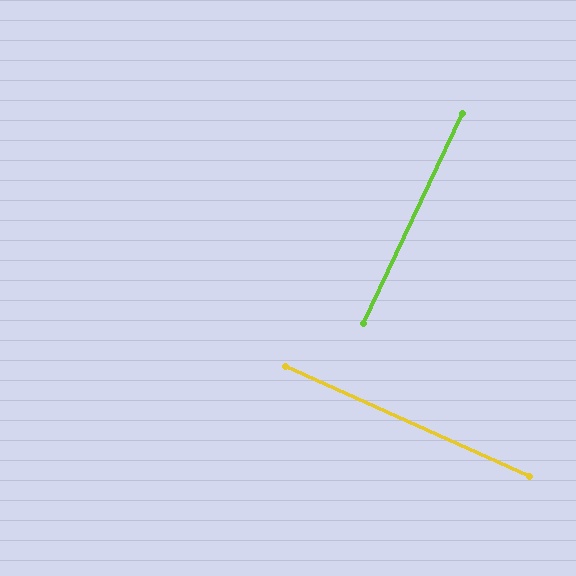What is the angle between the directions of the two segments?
Approximately 89 degrees.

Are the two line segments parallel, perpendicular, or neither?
Perpendicular — they meet at approximately 89°.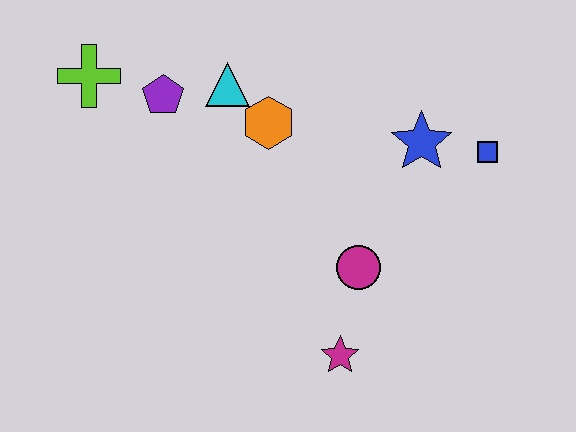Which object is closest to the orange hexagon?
The cyan triangle is closest to the orange hexagon.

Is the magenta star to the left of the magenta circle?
Yes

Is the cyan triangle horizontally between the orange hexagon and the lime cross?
Yes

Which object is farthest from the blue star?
The lime cross is farthest from the blue star.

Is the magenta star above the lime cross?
No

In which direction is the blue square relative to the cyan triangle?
The blue square is to the right of the cyan triangle.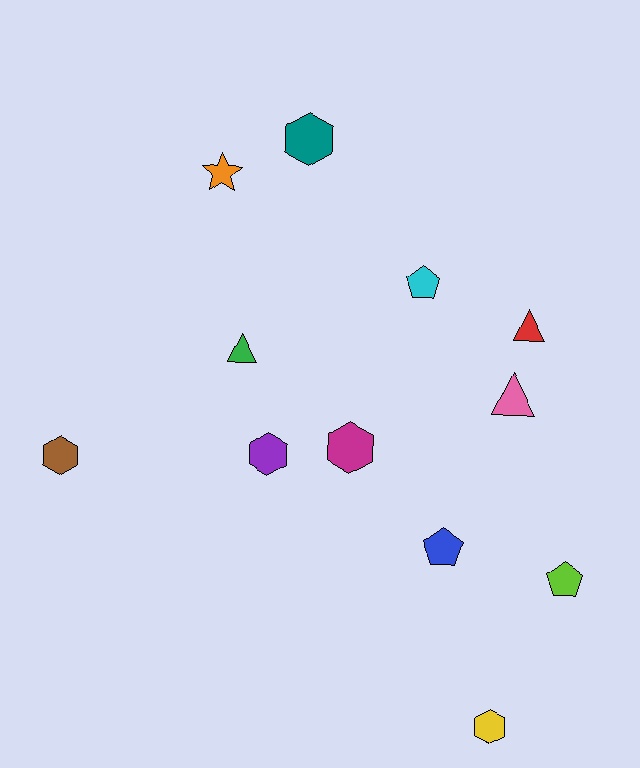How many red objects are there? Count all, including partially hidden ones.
There is 1 red object.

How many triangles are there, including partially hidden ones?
There are 3 triangles.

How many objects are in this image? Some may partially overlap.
There are 12 objects.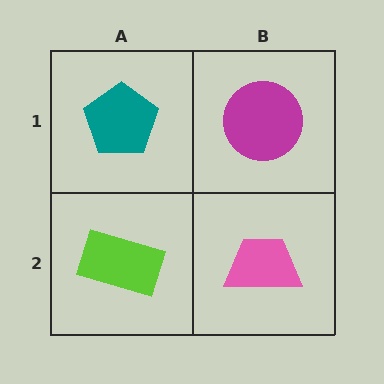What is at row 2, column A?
A lime rectangle.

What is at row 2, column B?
A pink trapezoid.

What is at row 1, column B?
A magenta circle.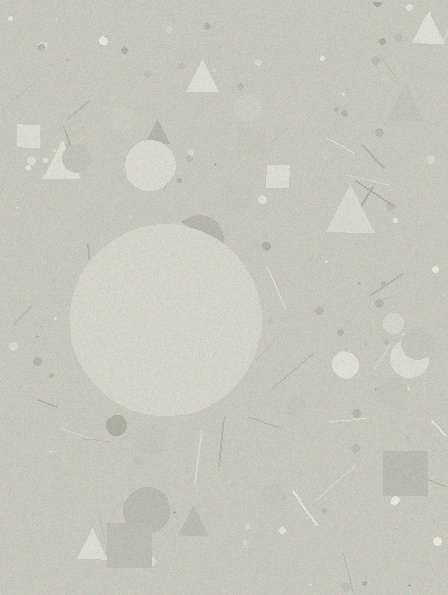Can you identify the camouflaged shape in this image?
The camouflaged shape is a circle.